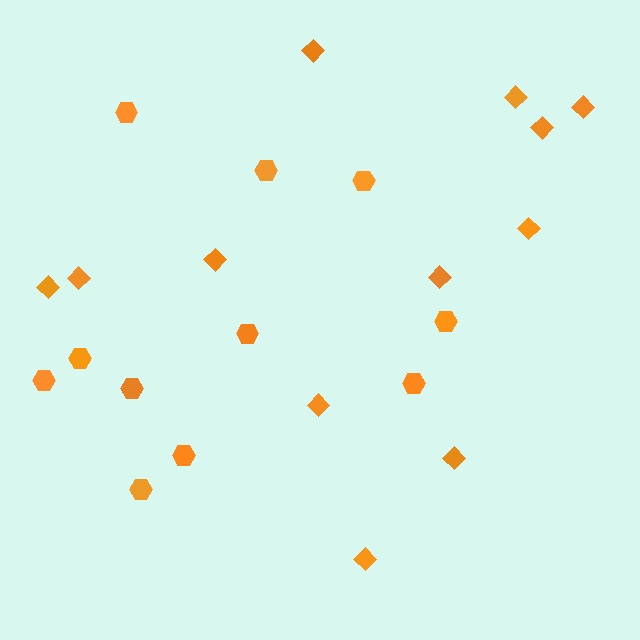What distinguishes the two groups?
There are 2 groups: one group of diamonds (12) and one group of hexagons (11).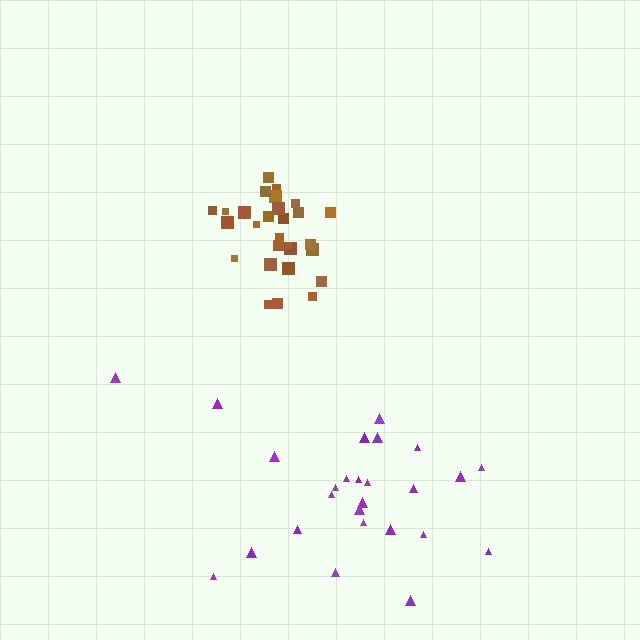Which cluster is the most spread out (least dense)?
Purple.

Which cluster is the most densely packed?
Brown.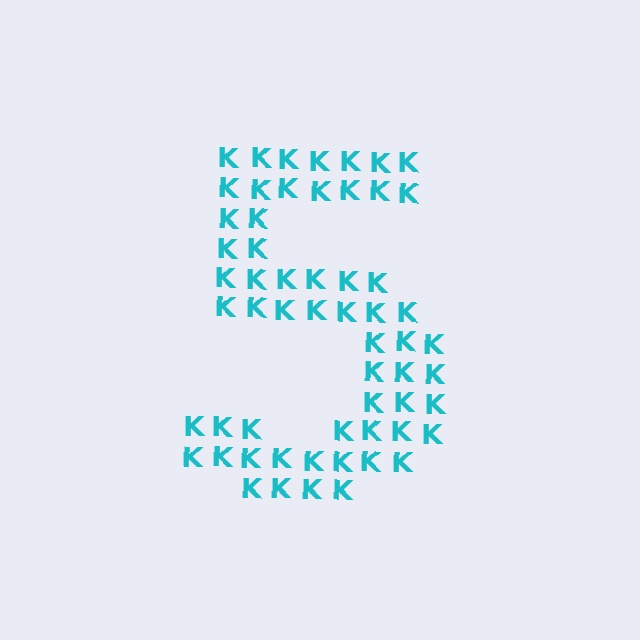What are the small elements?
The small elements are letter K's.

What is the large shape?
The large shape is the digit 5.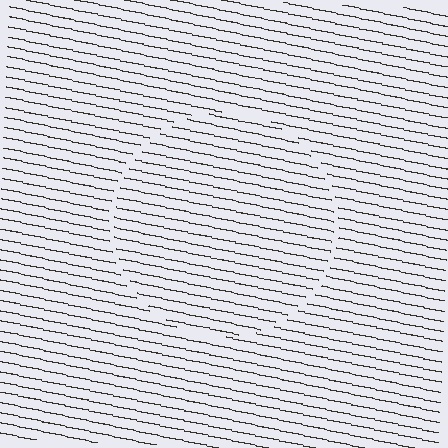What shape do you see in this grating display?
An illusory circle. The interior of the shape contains the same grating, shifted by half a period — the contour is defined by the phase discontinuity where line-ends from the inner and outer gratings abut.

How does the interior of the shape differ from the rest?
The interior of the shape contains the same grating, shifted by half a period — the contour is defined by the phase discontinuity where line-ends from the inner and outer gratings abut.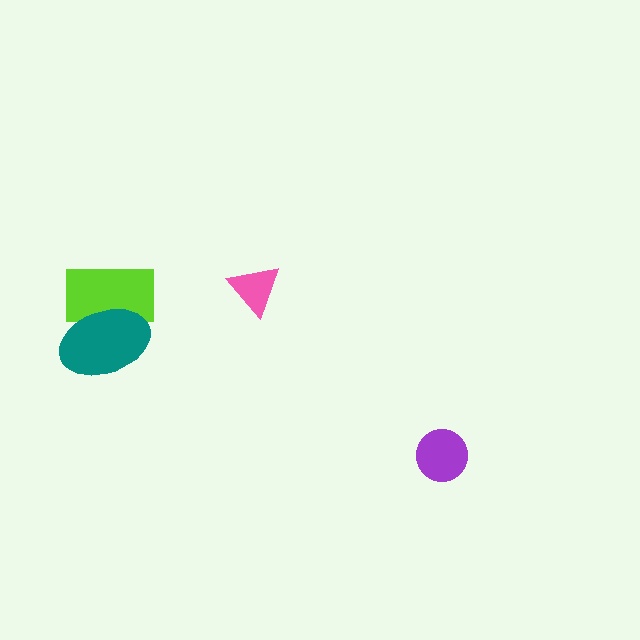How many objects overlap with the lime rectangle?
1 object overlaps with the lime rectangle.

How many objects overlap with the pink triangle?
0 objects overlap with the pink triangle.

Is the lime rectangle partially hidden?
Yes, it is partially covered by another shape.